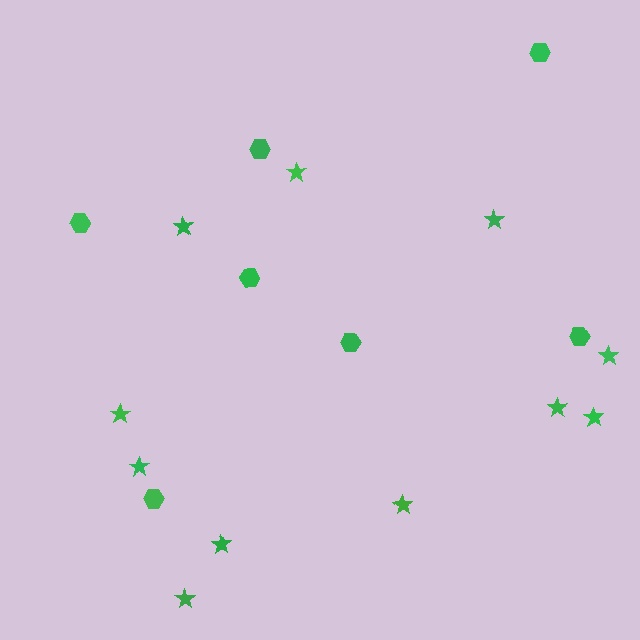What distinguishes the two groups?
There are 2 groups: one group of stars (11) and one group of hexagons (7).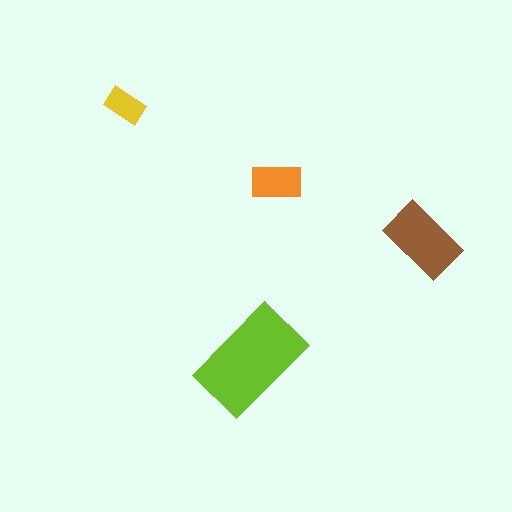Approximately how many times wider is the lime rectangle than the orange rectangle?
About 2 times wider.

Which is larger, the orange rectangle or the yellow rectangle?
The orange one.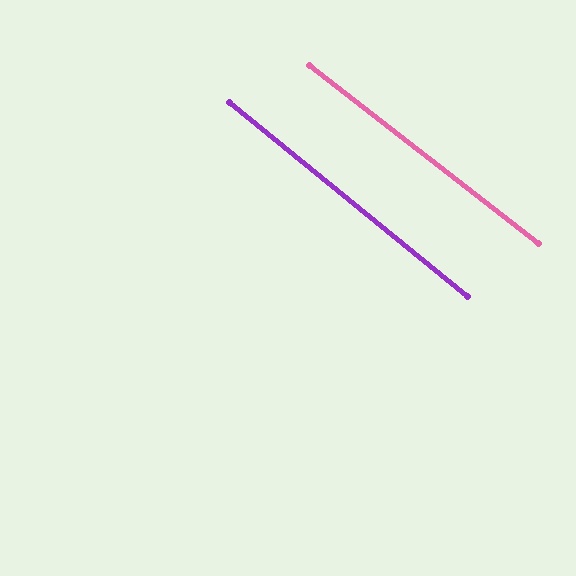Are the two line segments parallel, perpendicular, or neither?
Parallel — their directions differ by only 1.1°.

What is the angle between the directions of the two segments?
Approximately 1 degree.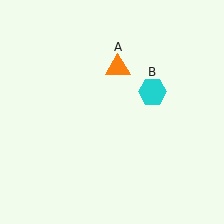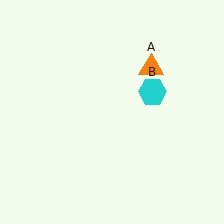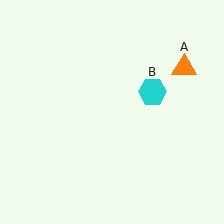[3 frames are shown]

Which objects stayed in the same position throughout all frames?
Cyan hexagon (object B) remained stationary.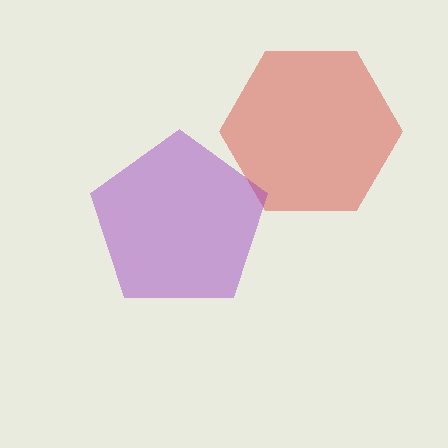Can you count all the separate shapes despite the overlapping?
Yes, there are 2 separate shapes.